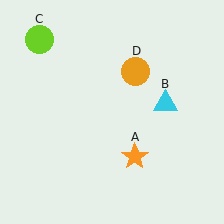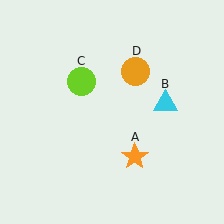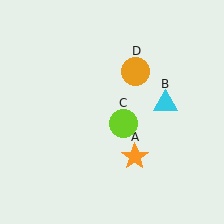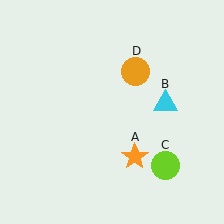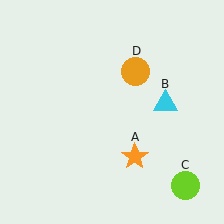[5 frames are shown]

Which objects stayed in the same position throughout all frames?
Orange star (object A) and cyan triangle (object B) and orange circle (object D) remained stationary.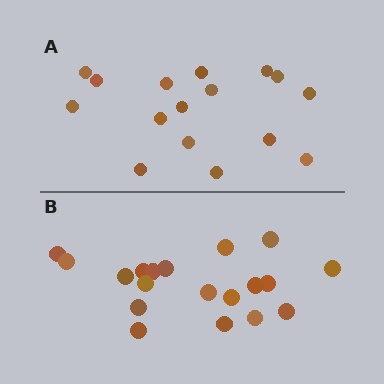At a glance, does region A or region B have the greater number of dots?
Region B (the bottom region) has more dots.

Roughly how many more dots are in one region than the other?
Region B has just a few more — roughly 2 or 3 more dots than region A.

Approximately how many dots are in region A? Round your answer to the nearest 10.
About 20 dots. (The exact count is 16, which rounds to 20.)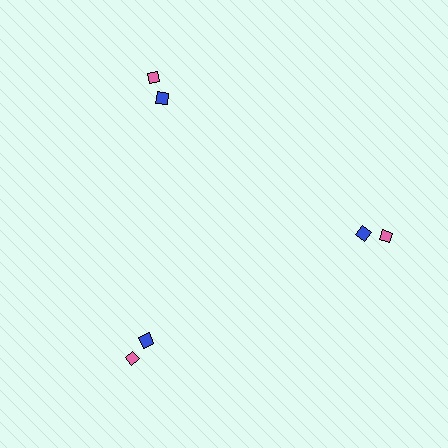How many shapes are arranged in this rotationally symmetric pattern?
There are 6 shapes, arranged in 3 groups of 2.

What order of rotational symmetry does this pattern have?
This pattern has 3-fold rotational symmetry.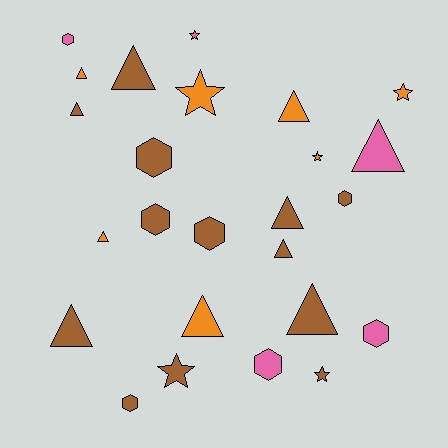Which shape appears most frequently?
Triangle, with 11 objects.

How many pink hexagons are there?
There are 3 pink hexagons.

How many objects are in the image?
There are 25 objects.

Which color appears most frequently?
Brown, with 13 objects.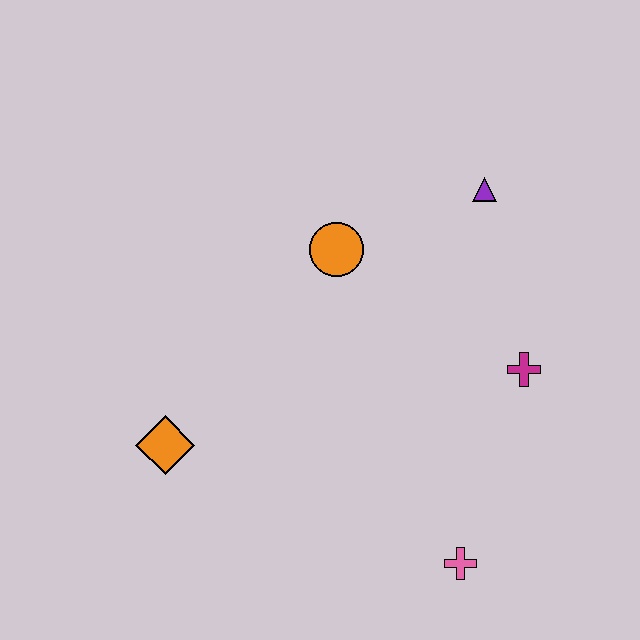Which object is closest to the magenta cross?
The purple triangle is closest to the magenta cross.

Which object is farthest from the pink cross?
The purple triangle is farthest from the pink cross.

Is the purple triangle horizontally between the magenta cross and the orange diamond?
Yes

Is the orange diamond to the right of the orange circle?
No